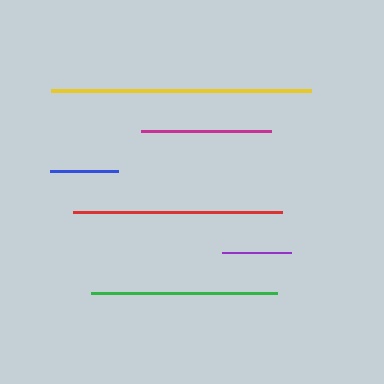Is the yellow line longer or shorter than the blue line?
The yellow line is longer than the blue line.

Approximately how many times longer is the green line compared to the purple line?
The green line is approximately 2.7 times the length of the purple line.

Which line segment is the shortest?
The blue line is the shortest at approximately 68 pixels.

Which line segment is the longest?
The yellow line is the longest at approximately 260 pixels.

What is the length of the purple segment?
The purple segment is approximately 70 pixels long.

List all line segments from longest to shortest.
From longest to shortest: yellow, red, green, magenta, purple, blue.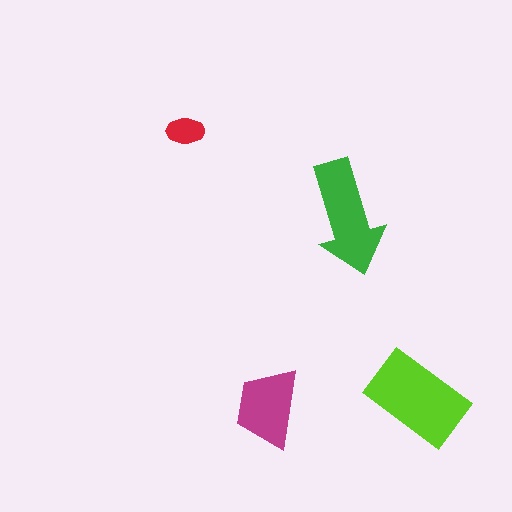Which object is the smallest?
The red ellipse.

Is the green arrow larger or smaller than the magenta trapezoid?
Larger.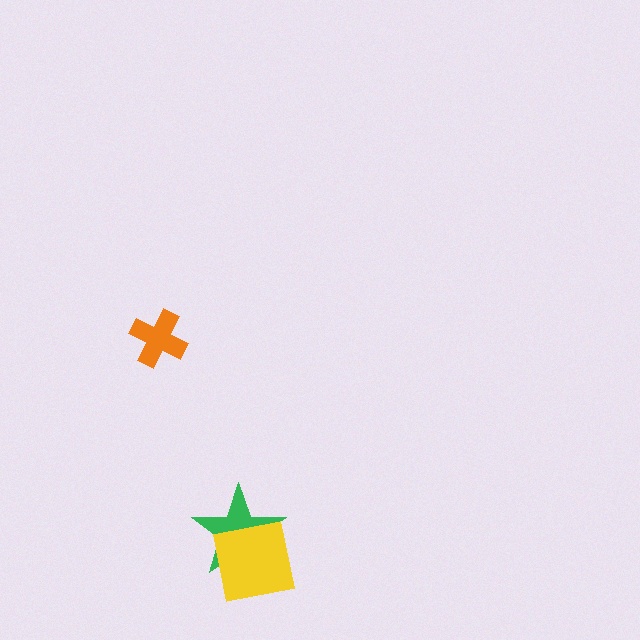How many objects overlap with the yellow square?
1 object overlaps with the yellow square.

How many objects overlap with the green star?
1 object overlaps with the green star.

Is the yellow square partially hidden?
No, no other shape covers it.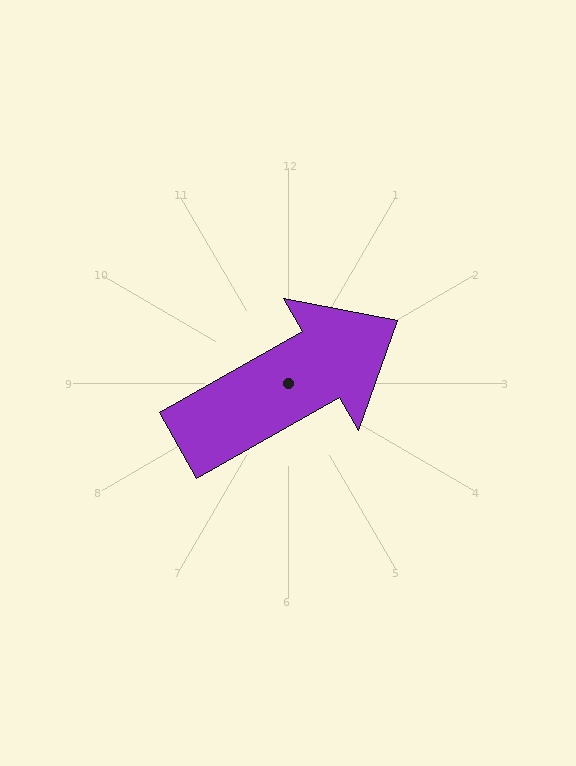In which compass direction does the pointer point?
Northeast.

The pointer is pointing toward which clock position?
Roughly 2 o'clock.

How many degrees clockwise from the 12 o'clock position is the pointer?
Approximately 60 degrees.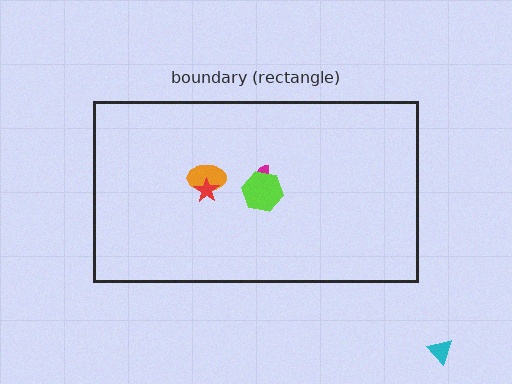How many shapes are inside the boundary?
4 inside, 1 outside.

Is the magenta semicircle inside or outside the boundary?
Inside.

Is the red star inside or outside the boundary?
Inside.